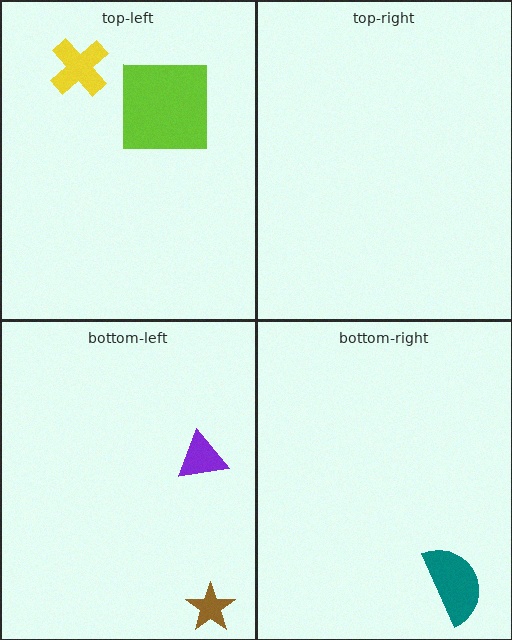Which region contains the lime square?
The top-left region.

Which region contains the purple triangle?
The bottom-left region.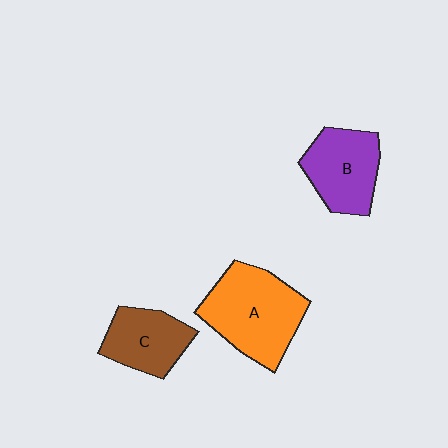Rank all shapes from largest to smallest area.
From largest to smallest: A (orange), B (purple), C (brown).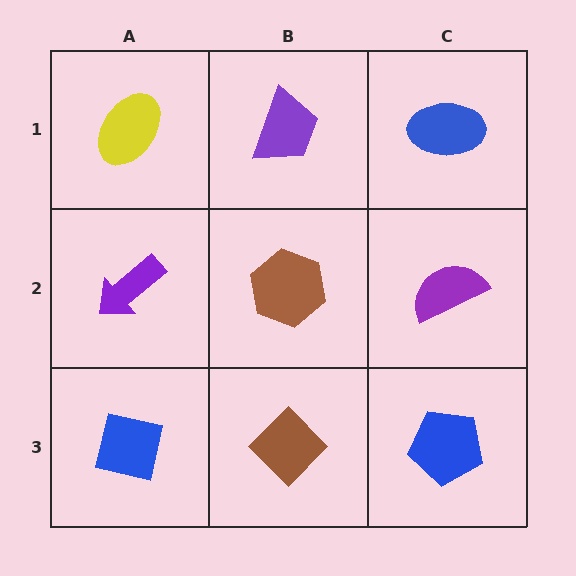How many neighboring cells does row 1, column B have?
3.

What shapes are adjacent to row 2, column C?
A blue ellipse (row 1, column C), a blue pentagon (row 3, column C), a brown hexagon (row 2, column B).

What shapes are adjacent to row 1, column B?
A brown hexagon (row 2, column B), a yellow ellipse (row 1, column A), a blue ellipse (row 1, column C).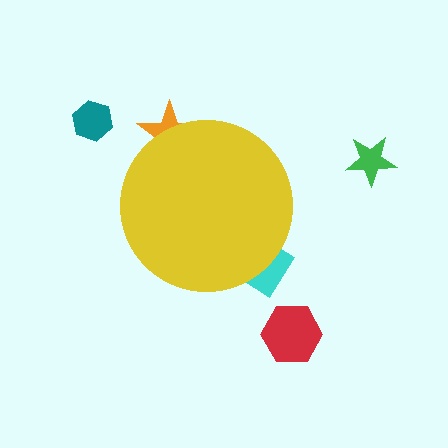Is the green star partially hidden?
No, the green star is fully visible.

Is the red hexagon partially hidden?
No, the red hexagon is fully visible.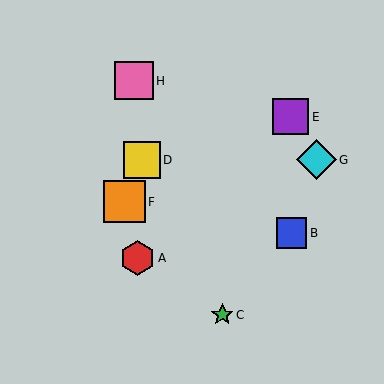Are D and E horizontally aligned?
No, D is at y≈160 and E is at y≈117.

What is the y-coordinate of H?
Object H is at y≈81.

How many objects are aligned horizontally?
2 objects (D, G) are aligned horizontally.